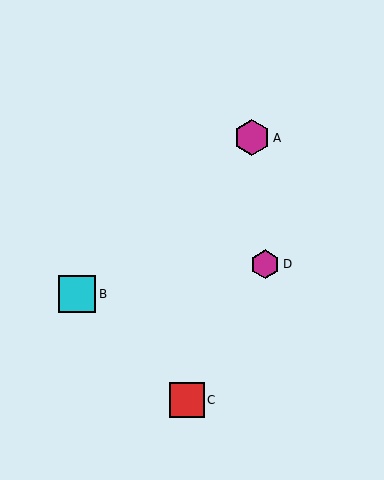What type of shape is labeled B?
Shape B is a cyan square.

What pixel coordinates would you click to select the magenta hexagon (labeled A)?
Click at (252, 138) to select the magenta hexagon A.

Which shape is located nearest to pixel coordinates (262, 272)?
The magenta hexagon (labeled D) at (265, 264) is nearest to that location.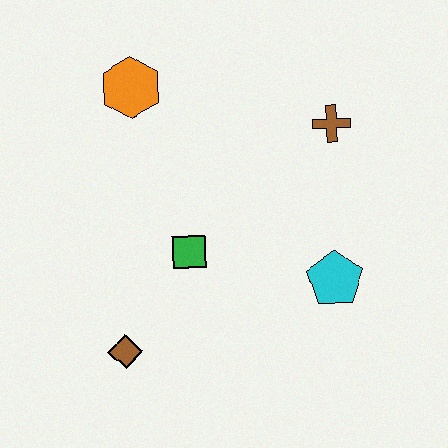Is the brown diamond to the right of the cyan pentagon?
No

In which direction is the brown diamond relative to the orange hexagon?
The brown diamond is below the orange hexagon.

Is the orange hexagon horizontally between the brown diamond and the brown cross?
Yes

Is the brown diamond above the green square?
No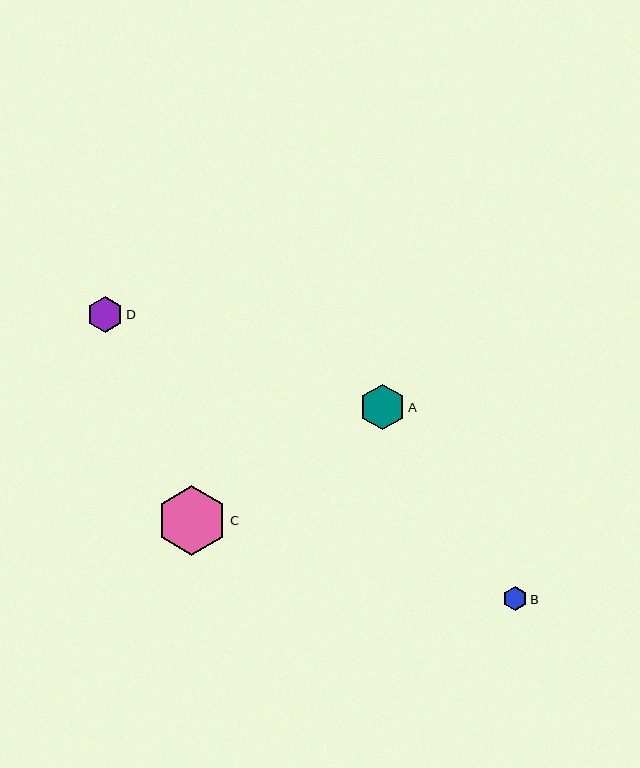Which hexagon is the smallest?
Hexagon B is the smallest with a size of approximately 24 pixels.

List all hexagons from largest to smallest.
From largest to smallest: C, A, D, B.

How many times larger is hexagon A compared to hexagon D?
Hexagon A is approximately 1.3 times the size of hexagon D.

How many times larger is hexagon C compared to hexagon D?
Hexagon C is approximately 2.0 times the size of hexagon D.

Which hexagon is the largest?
Hexagon C is the largest with a size of approximately 70 pixels.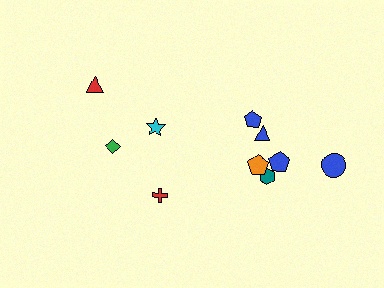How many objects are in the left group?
There are 4 objects.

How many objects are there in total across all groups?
There are 10 objects.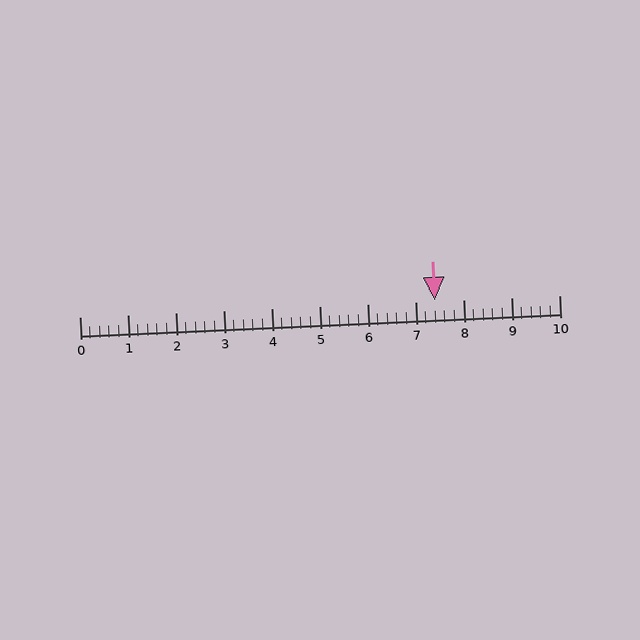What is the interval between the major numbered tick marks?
The major tick marks are spaced 1 units apart.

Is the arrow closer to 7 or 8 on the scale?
The arrow is closer to 7.